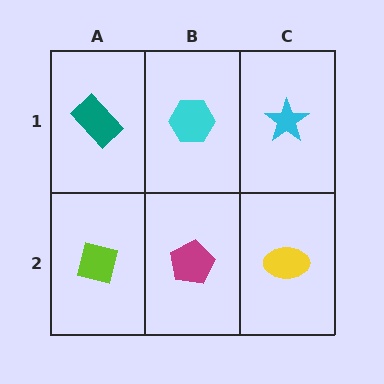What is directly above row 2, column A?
A teal rectangle.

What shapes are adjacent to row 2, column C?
A cyan star (row 1, column C), a magenta pentagon (row 2, column B).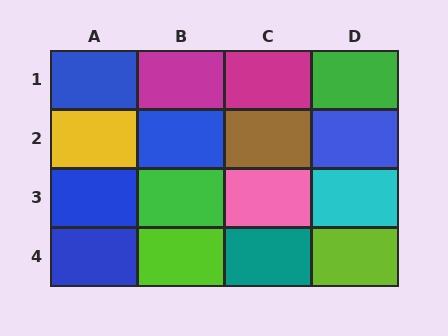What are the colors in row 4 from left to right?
Blue, lime, teal, lime.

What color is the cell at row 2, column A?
Yellow.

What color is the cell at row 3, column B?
Green.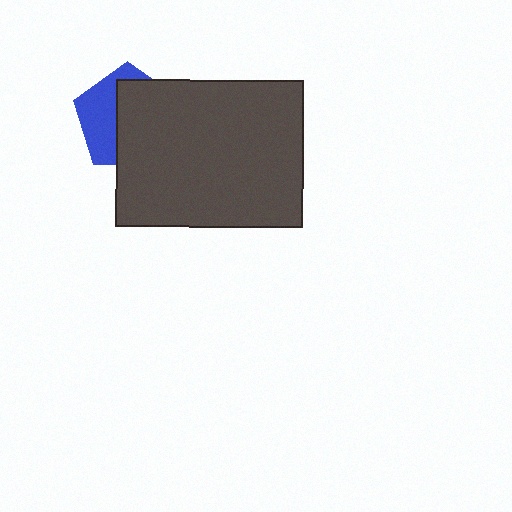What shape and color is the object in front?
The object in front is a dark gray rectangle.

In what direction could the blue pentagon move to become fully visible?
The blue pentagon could move left. That would shift it out from behind the dark gray rectangle entirely.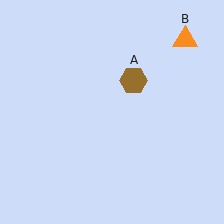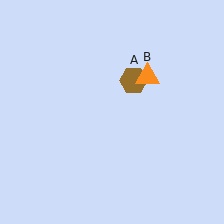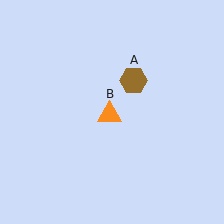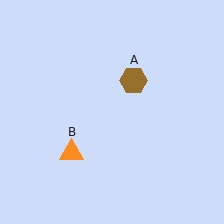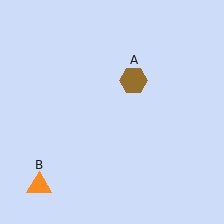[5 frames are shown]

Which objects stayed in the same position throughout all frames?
Brown hexagon (object A) remained stationary.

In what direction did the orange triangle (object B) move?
The orange triangle (object B) moved down and to the left.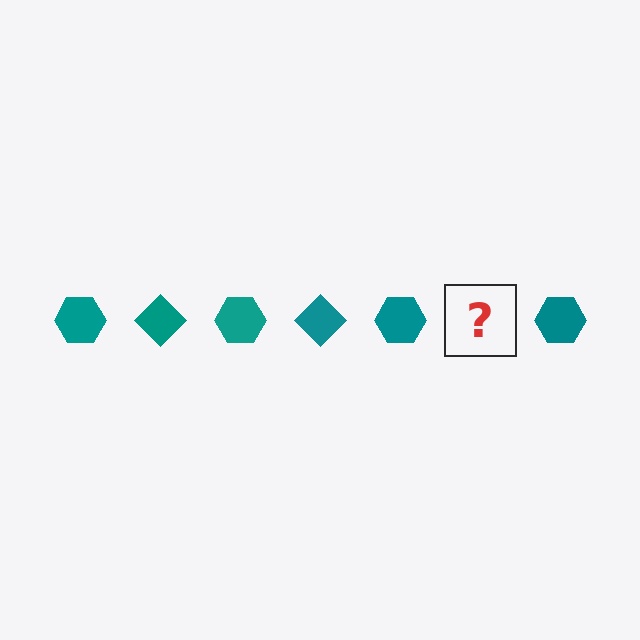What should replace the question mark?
The question mark should be replaced with a teal diamond.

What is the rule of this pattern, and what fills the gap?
The rule is that the pattern cycles through hexagon, diamond shapes in teal. The gap should be filled with a teal diamond.